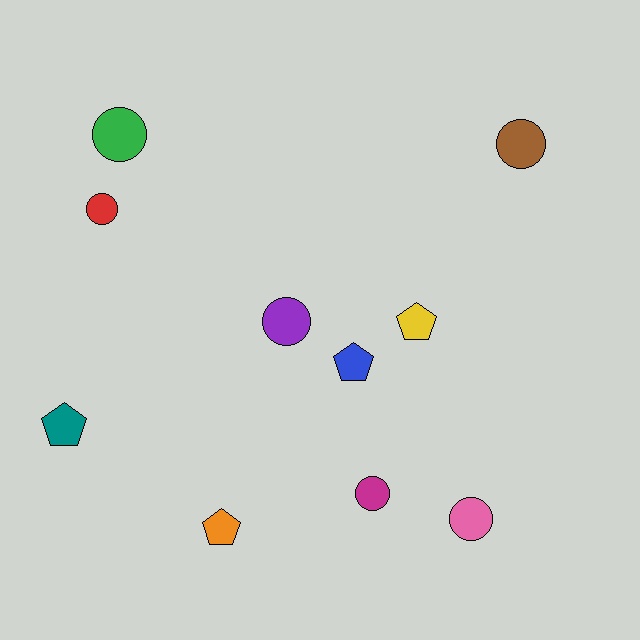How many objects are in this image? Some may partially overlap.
There are 10 objects.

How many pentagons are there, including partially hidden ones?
There are 4 pentagons.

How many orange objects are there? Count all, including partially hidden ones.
There is 1 orange object.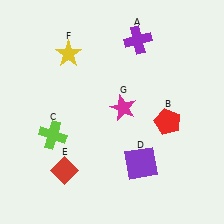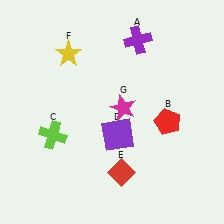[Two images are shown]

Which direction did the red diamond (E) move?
The red diamond (E) moved right.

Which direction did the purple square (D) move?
The purple square (D) moved up.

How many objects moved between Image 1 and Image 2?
2 objects moved between the two images.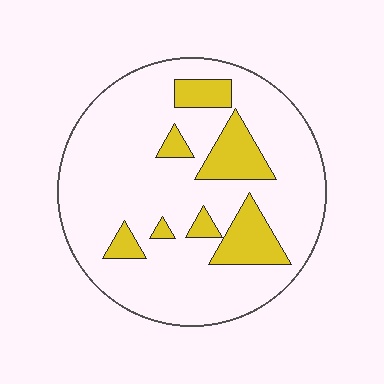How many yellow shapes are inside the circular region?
7.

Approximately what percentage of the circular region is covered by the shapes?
Approximately 20%.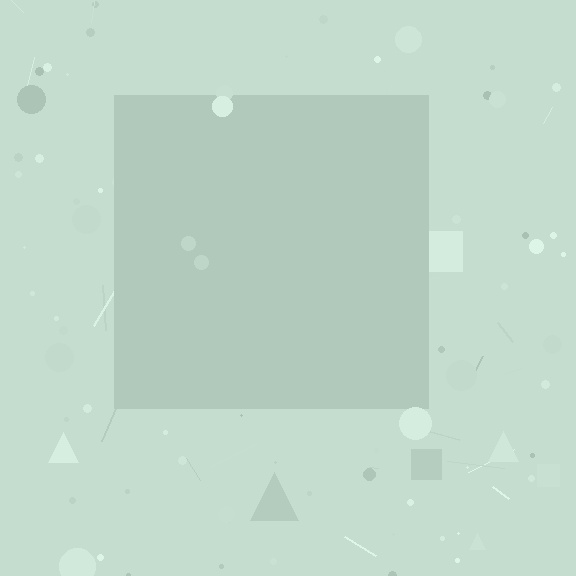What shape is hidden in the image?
A square is hidden in the image.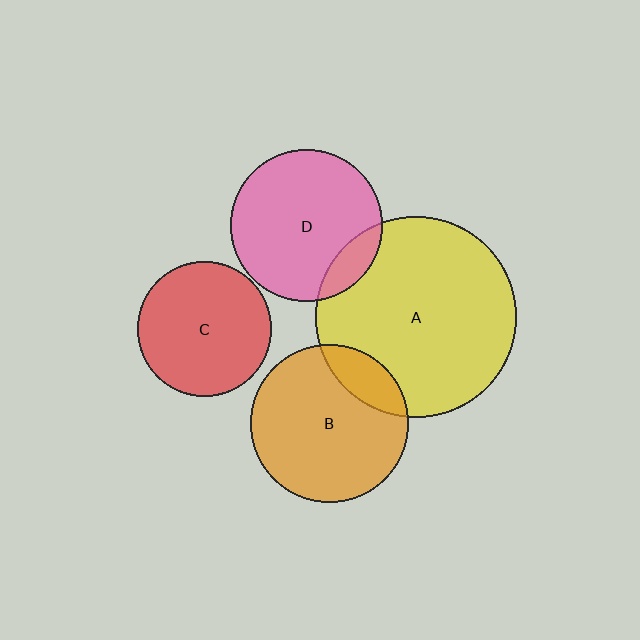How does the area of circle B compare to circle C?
Approximately 1.4 times.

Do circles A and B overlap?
Yes.